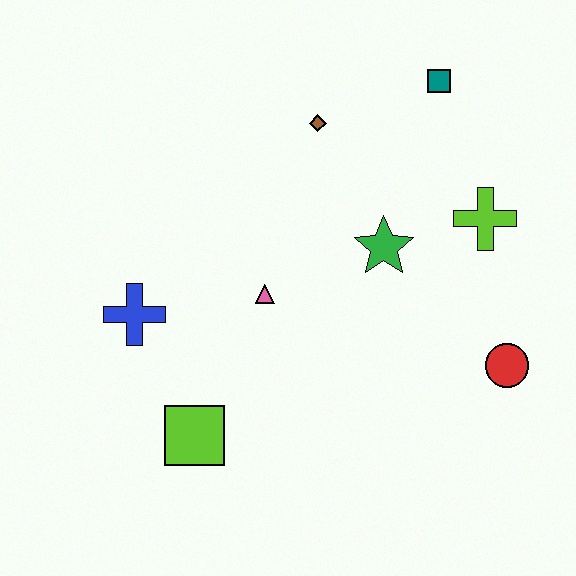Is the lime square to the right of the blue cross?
Yes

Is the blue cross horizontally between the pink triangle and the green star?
No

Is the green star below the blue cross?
No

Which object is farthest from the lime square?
The teal square is farthest from the lime square.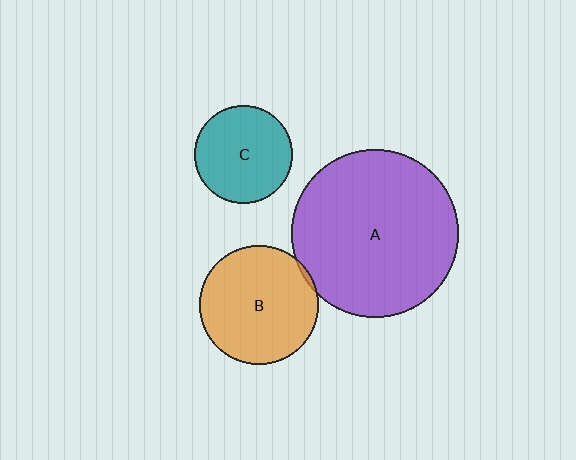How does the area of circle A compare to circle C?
Approximately 3.0 times.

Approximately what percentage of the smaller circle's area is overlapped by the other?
Approximately 5%.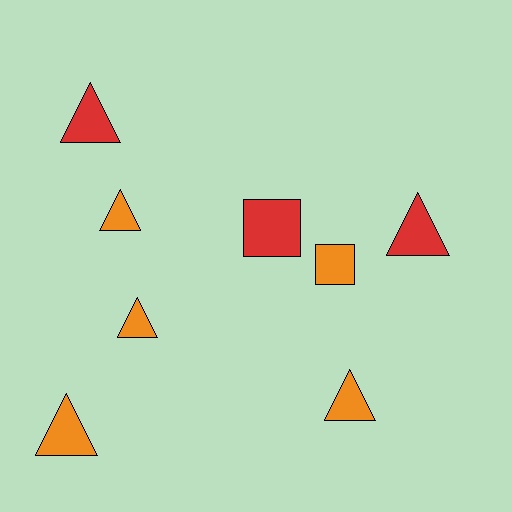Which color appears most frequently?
Orange, with 5 objects.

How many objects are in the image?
There are 8 objects.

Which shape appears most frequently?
Triangle, with 6 objects.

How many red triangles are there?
There are 2 red triangles.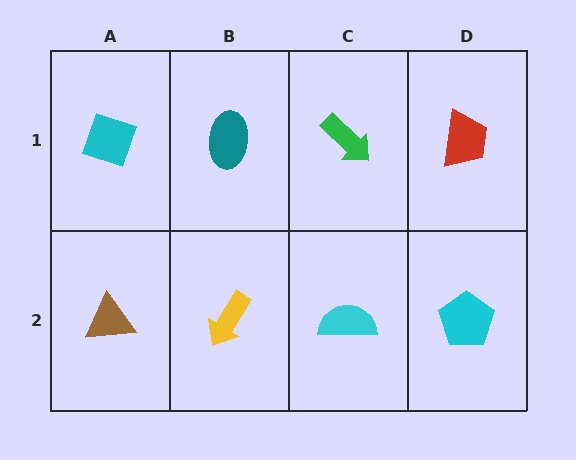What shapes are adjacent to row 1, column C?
A cyan semicircle (row 2, column C), a teal ellipse (row 1, column B), a red trapezoid (row 1, column D).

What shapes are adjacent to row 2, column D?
A red trapezoid (row 1, column D), a cyan semicircle (row 2, column C).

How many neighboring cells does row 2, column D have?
2.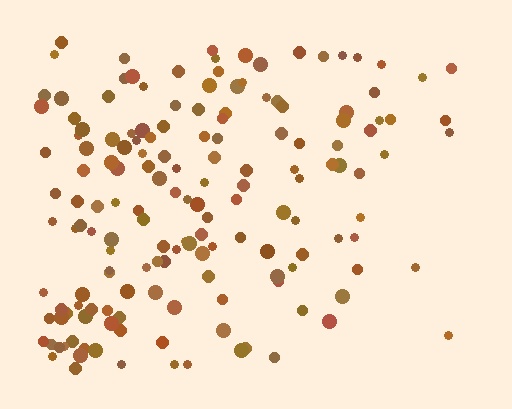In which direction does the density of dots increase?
From right to left, with the left side densest.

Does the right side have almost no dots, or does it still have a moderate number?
Still a moderate number, just noticeably fewer than the left.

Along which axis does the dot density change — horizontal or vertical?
Horizontal.